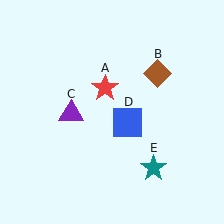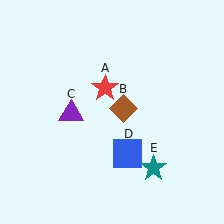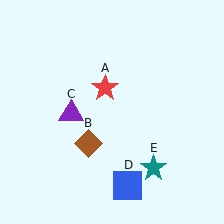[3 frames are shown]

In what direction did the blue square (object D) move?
The blue square (object D) moved down.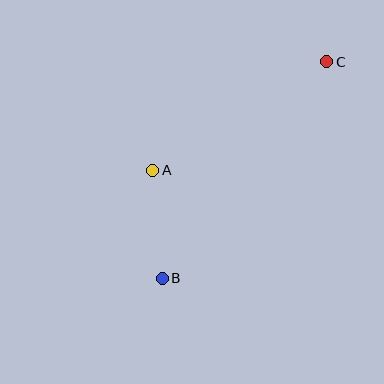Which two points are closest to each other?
Points A and B are closest to each other.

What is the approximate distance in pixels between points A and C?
The distance between A and C is approximately 205 pixels.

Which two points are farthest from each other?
Points B and C are farthest from each other.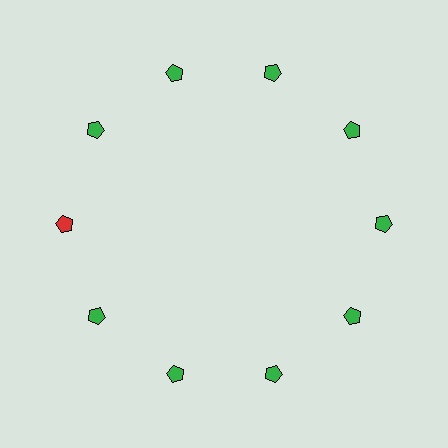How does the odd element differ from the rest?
It has a different color: red instead of green.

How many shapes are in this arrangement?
There are 10 shapes arranged in a ring pattern.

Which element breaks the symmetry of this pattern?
The red pentagon at roughly the 9 o'clock position breaks the symmetry. All other shapes are green pentagons.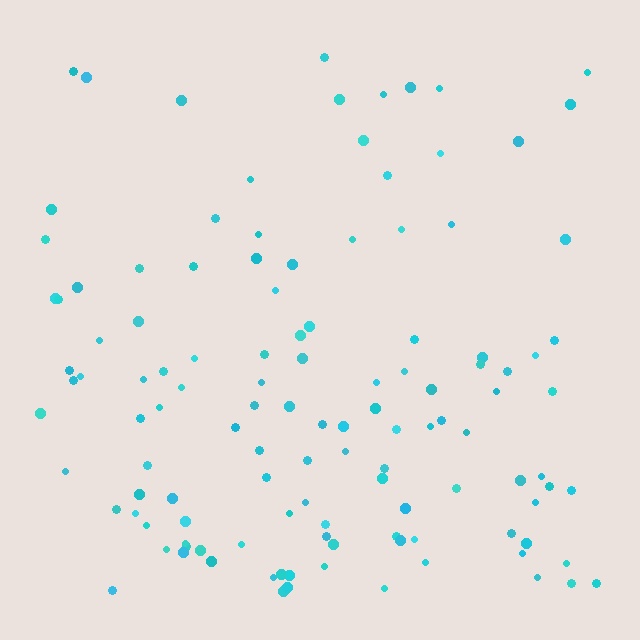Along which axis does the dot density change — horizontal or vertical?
Vertical.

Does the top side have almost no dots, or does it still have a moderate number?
Still a moderate number, just noticeably fewer than the bottom.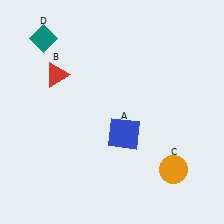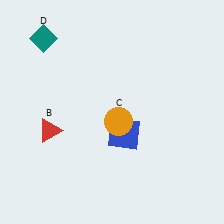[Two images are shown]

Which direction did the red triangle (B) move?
The red triangle (B) moved down.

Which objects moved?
The objects that moved are: the red triangle (B), the orange circle (C).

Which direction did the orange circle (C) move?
The orange circle (C) moved left.